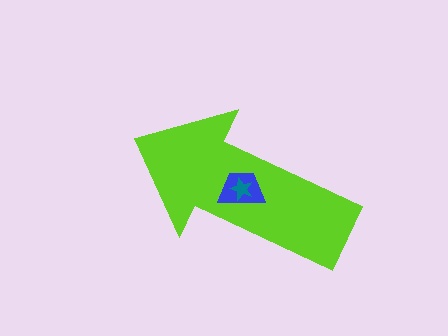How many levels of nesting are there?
3.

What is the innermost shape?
The teal star.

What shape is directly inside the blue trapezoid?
The teal star.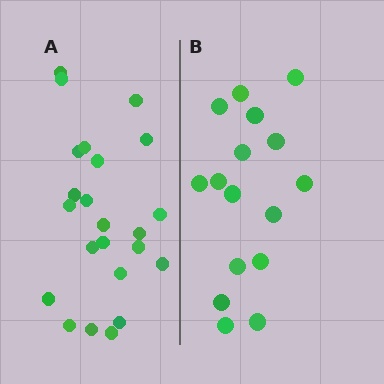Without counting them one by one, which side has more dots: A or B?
Region A (the left region) has more dots.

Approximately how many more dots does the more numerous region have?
Region A has roughly 8 or so more dots than region B.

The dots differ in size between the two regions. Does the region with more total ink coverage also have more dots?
No. Region B has more total ink coverage because its dots are larger, but region A actually contains more individual dots. Total area can be misleading — the number of items is what matters here.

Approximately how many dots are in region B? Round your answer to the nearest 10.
About 20 dots. (The exact count is 16, which rounds to 20.)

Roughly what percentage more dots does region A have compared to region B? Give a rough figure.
About 45% more.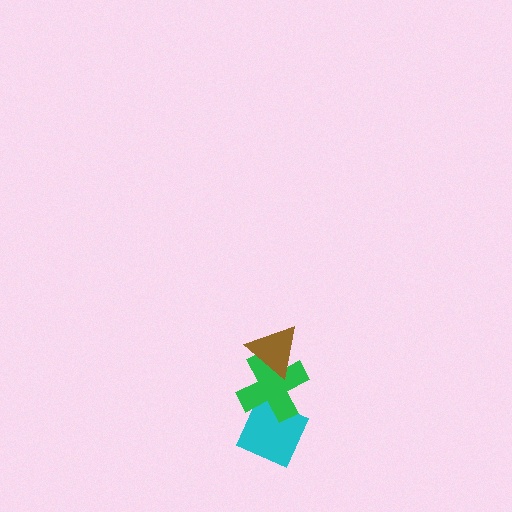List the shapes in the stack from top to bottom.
From top to bottom: the brown triangle, the green cross, the cyan diamond.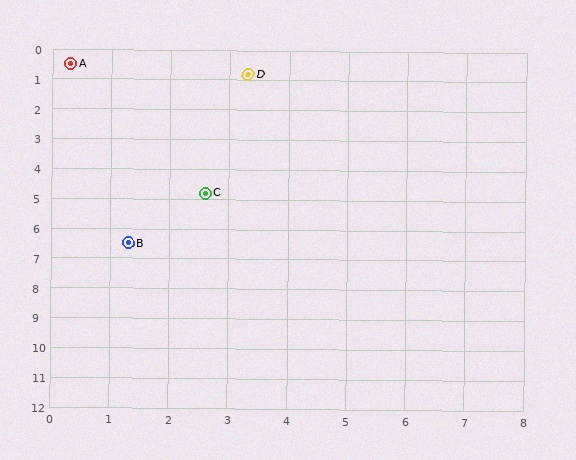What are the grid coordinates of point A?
Point A is at approximately (0.3, 0.5).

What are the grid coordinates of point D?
Point D is at approximately (3.3, 0.8).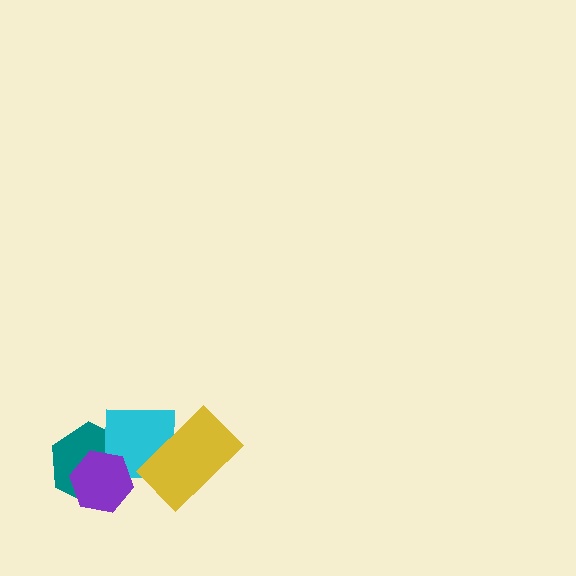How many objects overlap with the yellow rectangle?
1 object overlaps with the yellow rectangle.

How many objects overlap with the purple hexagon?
2 objects overlap with the purple hexagon.